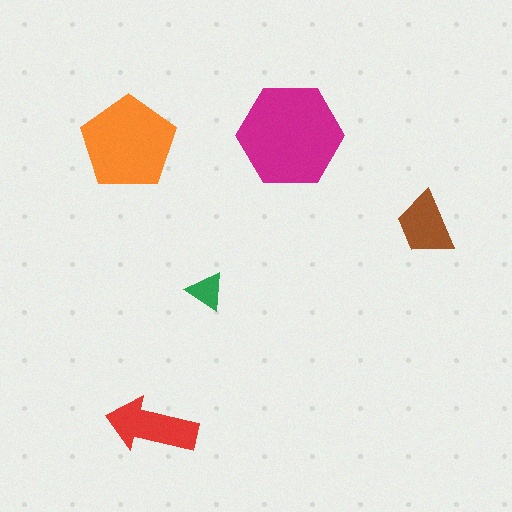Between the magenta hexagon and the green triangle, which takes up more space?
The magenta hexagon.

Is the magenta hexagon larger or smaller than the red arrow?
Larger.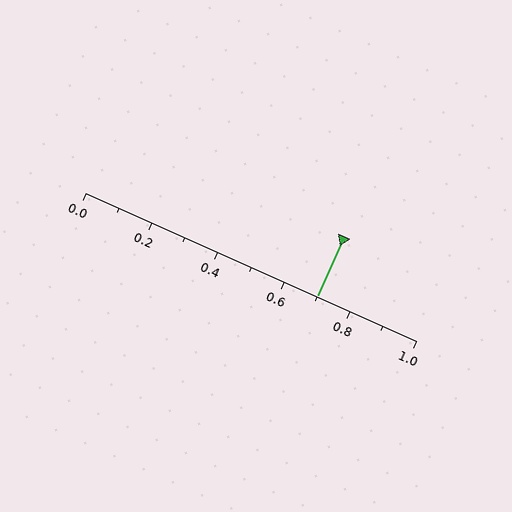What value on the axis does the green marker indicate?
The marker indicates approximately 0.7.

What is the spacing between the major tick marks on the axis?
The major ticks are spaced 0.2 apart.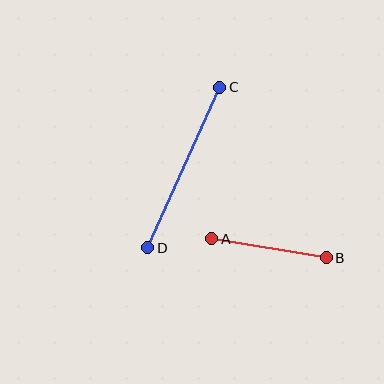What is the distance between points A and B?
The distance is approximately 116 pixels.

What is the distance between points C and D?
The distance is approximately 176 pixels.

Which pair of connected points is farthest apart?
Points C and D are farthest apart.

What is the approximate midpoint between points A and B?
The midpoint is at approximately (269, 248) pixels.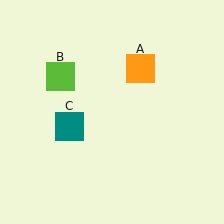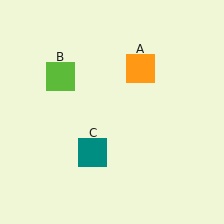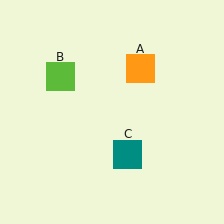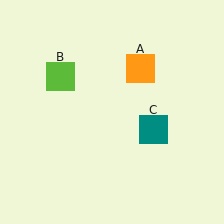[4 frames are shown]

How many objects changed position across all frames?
1 object changed position: teal square (object C).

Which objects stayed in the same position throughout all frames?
Orange square (object A) and lime square (object B) remained stationary.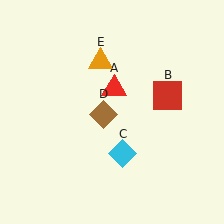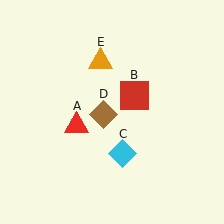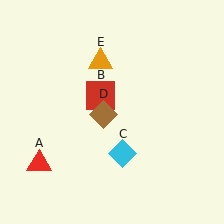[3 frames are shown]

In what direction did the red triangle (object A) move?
The red triangle (object A) moved down and to the left.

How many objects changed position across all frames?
2 objects changed position: red triangle (object A), red square (object B).